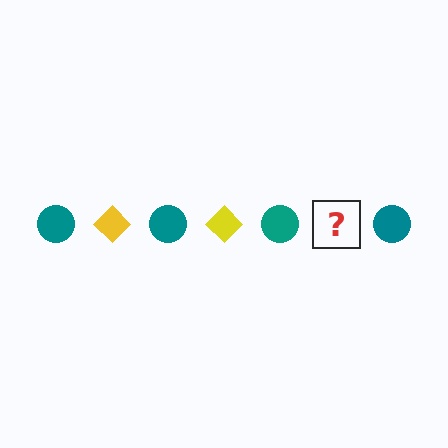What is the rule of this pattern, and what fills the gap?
The rule is that the pattern alternates between teal circle and yellow diamond. The gap should be filled with a yellow diamond.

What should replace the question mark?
The question mark should be replaced with a yellow diamond.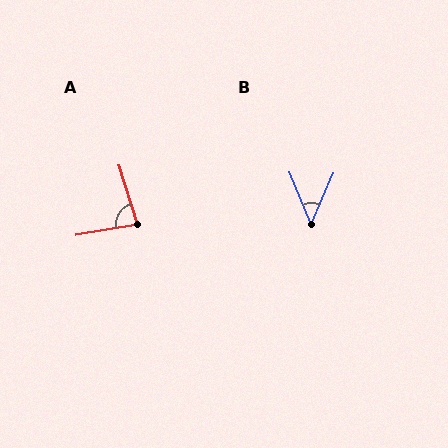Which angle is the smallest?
B, at approximately 46 degrees.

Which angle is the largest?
A, at approximately 83 degrees.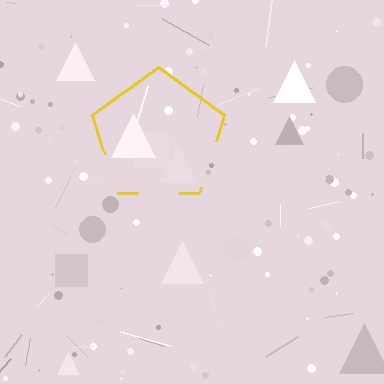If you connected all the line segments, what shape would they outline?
They would outline a pentagon.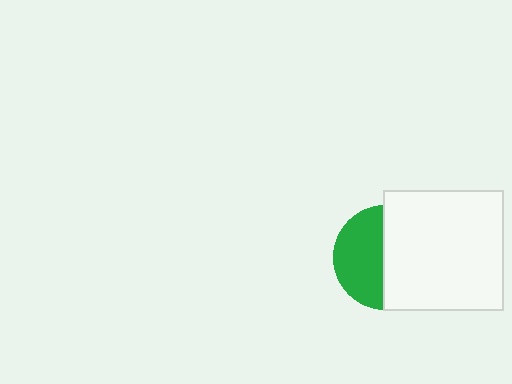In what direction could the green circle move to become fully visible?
The green circle could move left. That would shift it out from behind the white square entirely.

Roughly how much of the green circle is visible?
About half of it is visible (roughly 48%).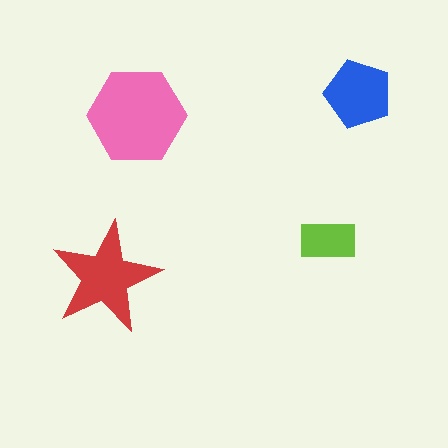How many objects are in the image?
There are 4 objects in the image.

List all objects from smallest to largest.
The lime rectangle, the blue pentagon, the red star, the pink hexagon.